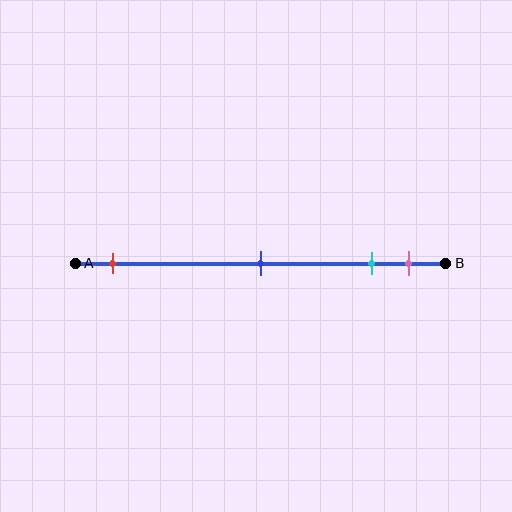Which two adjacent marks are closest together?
The cyan and pink marks are the closest adjacent pair.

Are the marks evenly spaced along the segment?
No, the marks are not evenly spaced.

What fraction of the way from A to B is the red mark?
The red mark is approximately 10% (0.1) of the way from A to B.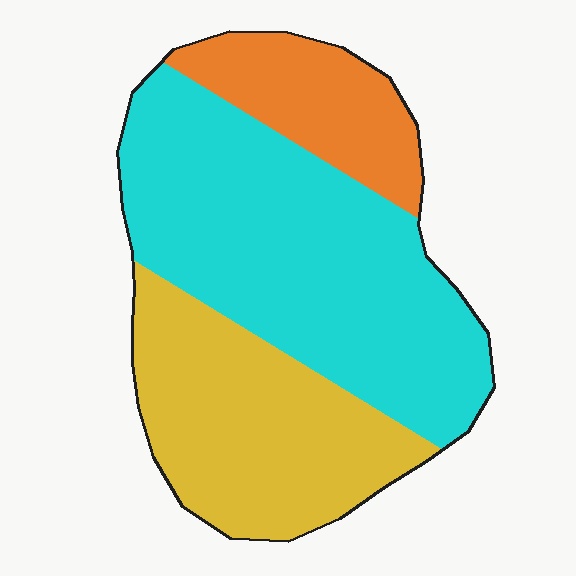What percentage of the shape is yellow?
Yellow takes up between a quarter and a half of the shape.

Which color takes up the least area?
Orange, at roughly 15%.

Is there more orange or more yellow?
Yellow.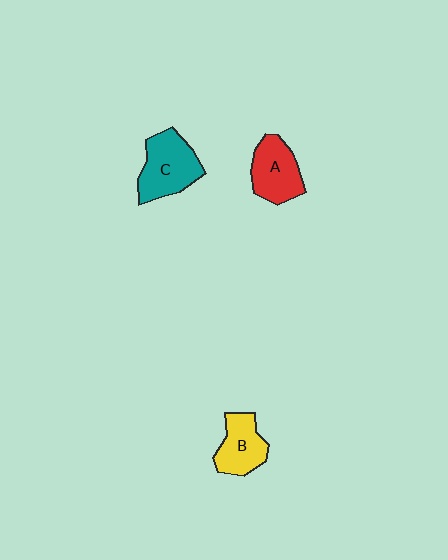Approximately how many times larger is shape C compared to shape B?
Approximately 1.3 times.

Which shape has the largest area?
Shape C (teal).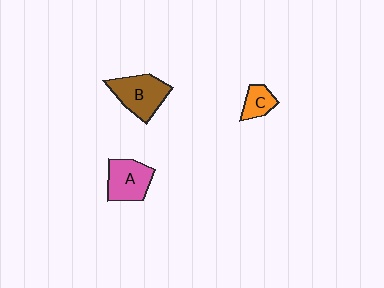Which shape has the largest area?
Shape B (brown).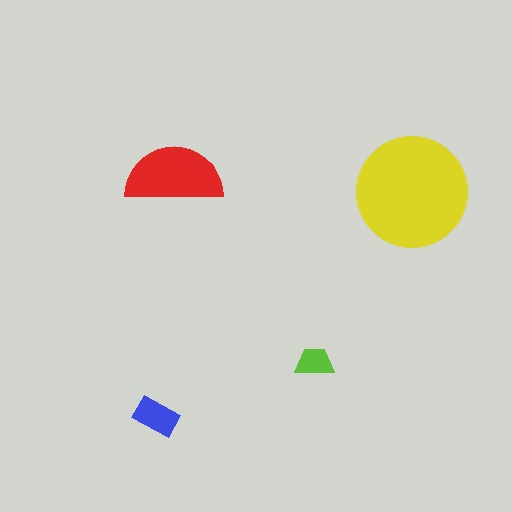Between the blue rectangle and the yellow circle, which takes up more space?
The yellow circle.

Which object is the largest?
The yellow circle.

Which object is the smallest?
The lime trapezoid.